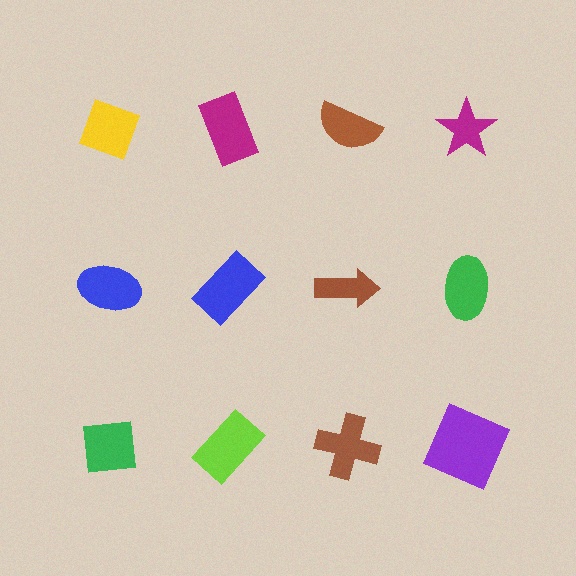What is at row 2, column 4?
A green ellipse.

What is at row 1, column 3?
A brown semicircle.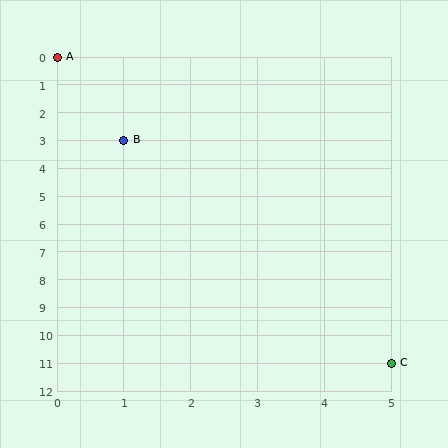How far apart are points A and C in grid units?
Points A and C are 5 columns and 11 rows apart (about 12.1 grid units diagonally).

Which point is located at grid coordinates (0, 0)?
Point A is at (0, 0).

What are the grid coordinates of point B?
Point B is at grid coordinates (1, 3).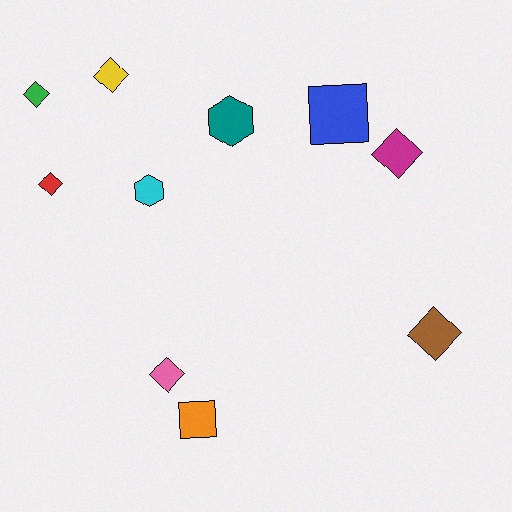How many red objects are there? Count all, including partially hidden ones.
There is 1 red object.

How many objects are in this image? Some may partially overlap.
There are 10 objects.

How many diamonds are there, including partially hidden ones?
There are 6 diamonds.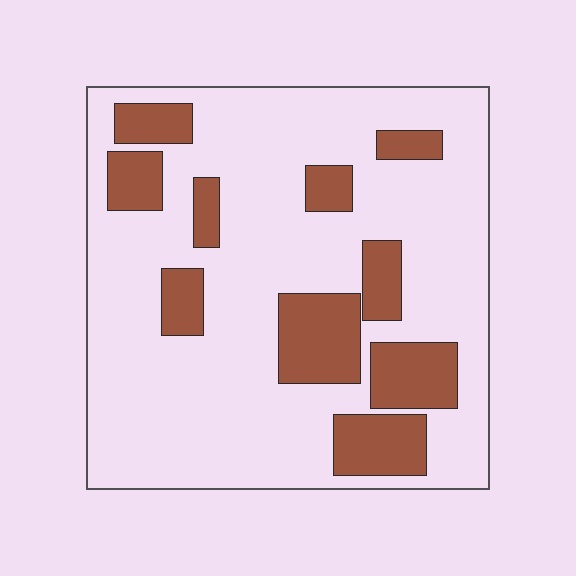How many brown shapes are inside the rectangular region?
10.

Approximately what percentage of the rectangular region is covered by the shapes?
Approximately 25%.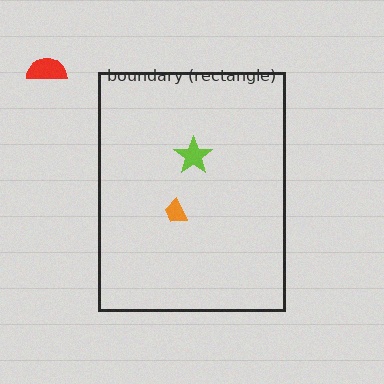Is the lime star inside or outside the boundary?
Inside.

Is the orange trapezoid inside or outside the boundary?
Inside.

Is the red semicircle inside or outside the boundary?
Outside.